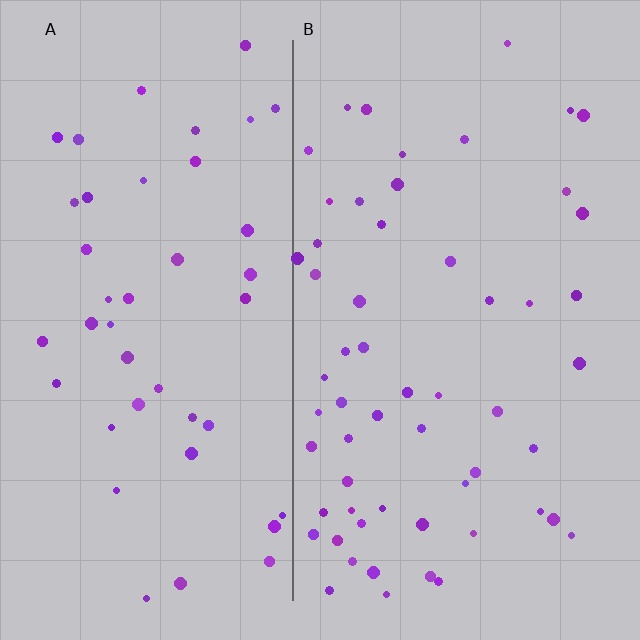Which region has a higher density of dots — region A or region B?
B (the right).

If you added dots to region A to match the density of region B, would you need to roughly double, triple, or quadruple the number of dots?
Approximately double.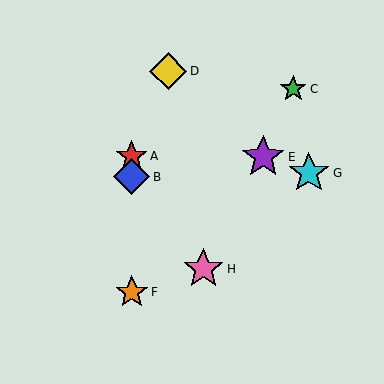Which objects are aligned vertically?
Objects A, B, F are aligned vertically.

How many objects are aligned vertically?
3 objects (A, B, F) are aligned vertically.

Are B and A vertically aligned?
Yes, both are at x≈132.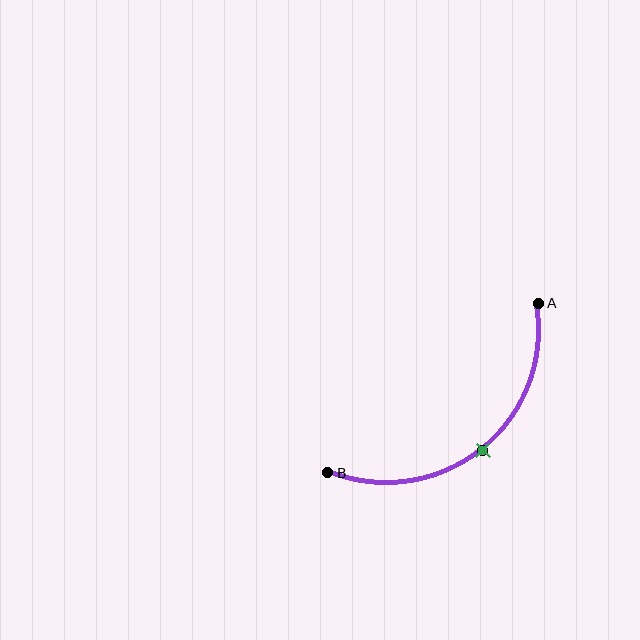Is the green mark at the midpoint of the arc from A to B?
Yes. The green mark lies on the arc at equal arc-length from both A and B — it is the arc midpoint.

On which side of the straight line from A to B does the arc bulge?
The arc bulges below and to the right of the straight line connecting A and B.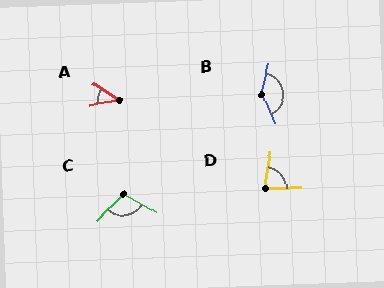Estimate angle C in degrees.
Approximately 104 degrees.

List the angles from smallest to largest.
A (42°), D (80°), C (104°), B (142°).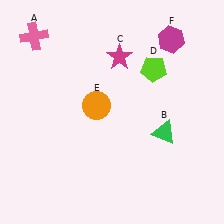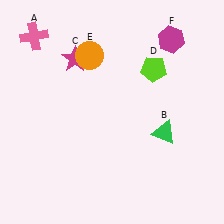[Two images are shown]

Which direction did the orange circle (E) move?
The orange circle (E) moved up.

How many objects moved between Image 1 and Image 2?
2 objects moved between the two images.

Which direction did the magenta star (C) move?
The magenta star (C) moved left.